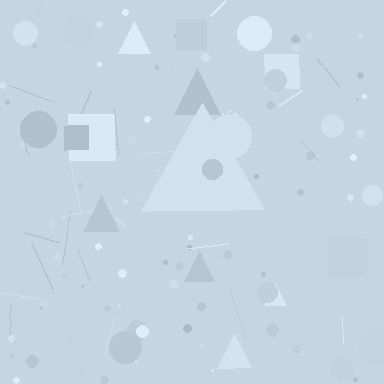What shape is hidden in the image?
A triangle is hidden in the image.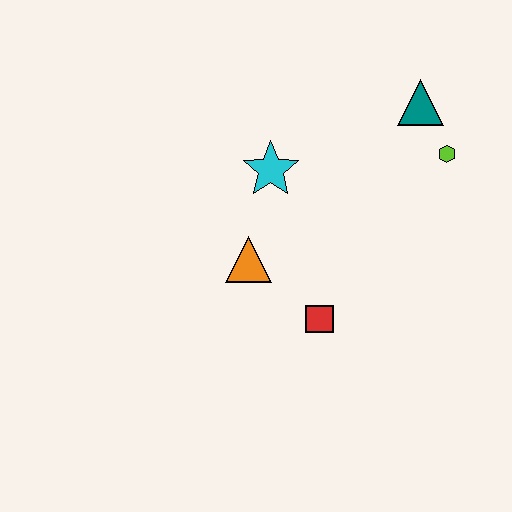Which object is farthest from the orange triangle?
The teal triangle is farthest from the orange triangle.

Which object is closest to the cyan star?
The orange triangle is closest to the cyan star.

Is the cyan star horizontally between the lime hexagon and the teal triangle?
No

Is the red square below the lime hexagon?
Yes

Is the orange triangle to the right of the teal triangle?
No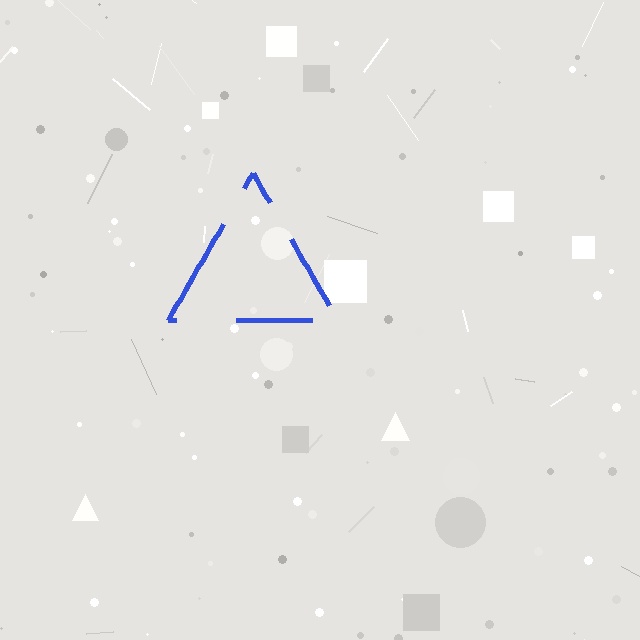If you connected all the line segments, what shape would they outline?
They would outline a triangle.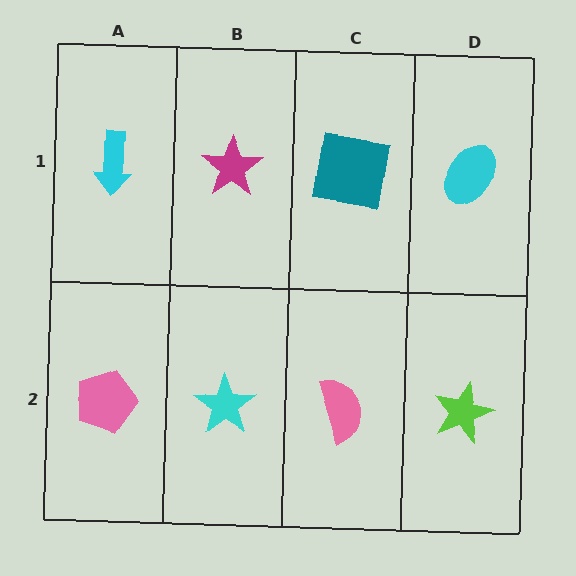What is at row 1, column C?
A teal square.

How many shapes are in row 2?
4 shapes.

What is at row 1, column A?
A cyan arrow.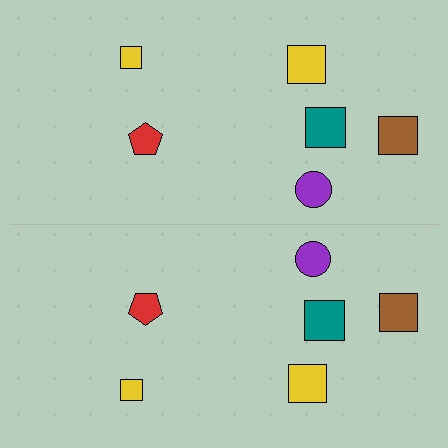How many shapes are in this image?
There are 12 shapes in this image.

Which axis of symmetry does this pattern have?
The pattern has a horizontal axis of symmetry running through the center of the image.